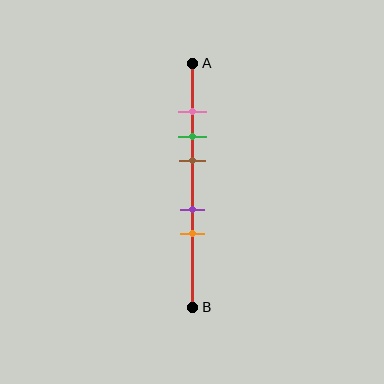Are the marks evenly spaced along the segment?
No, the marks are not evenly spaced.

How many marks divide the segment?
There are 5 marks dividing the segment.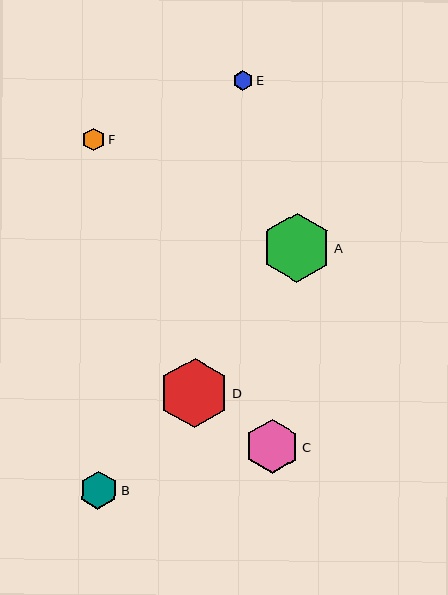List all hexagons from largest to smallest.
From largest to smallest: D, A, C, B, F, E.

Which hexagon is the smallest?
Hexagon E is the smallest with a size of approximately 20 pixels.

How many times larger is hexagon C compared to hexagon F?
Hexagon C is approximately 2.3 times the size of hexagon F.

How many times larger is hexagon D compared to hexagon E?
Hexagon D is approximately 3.4 times the size of hexagon E.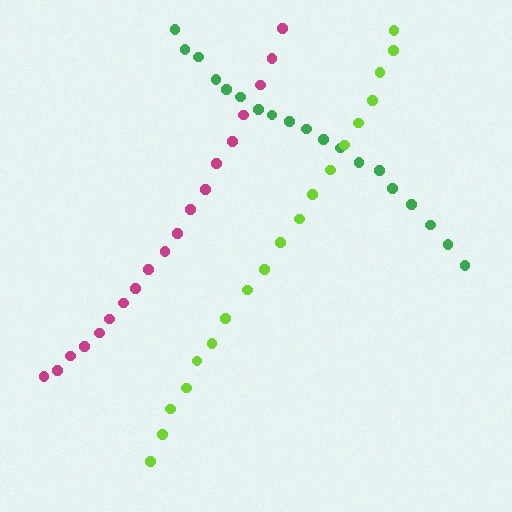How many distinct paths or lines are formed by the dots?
There are 3 distinct paths.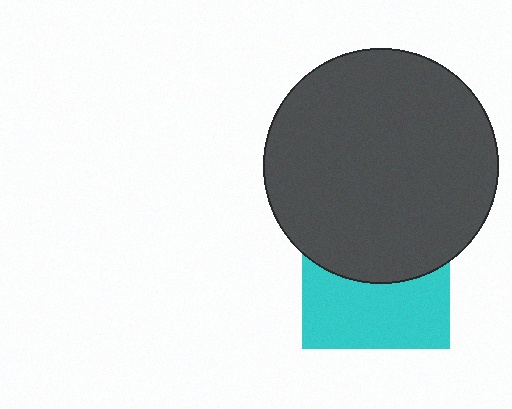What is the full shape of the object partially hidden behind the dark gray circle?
The partially hidden object is a cyan square.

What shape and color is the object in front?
The object in front is a dark gray circle.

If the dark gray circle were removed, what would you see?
You would see the complete cyan square.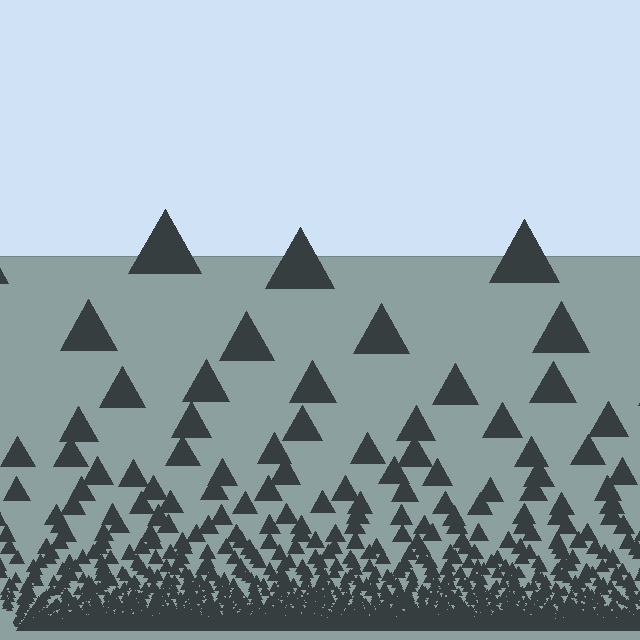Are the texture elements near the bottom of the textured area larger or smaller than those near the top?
Smaller. The gradient is inverted — elements near the bottom are smaller and denser.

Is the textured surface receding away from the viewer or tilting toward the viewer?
The surface appears to tilt toward the viewer. Texture elements get larger and sparser toward the top.